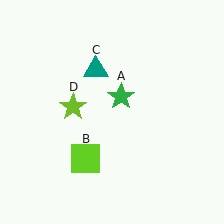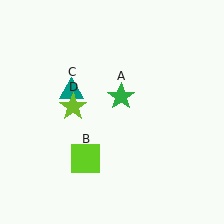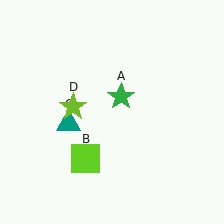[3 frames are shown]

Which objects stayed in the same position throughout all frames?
Green star (object A) and lime square (object B) and lime star (object D) remained stationary.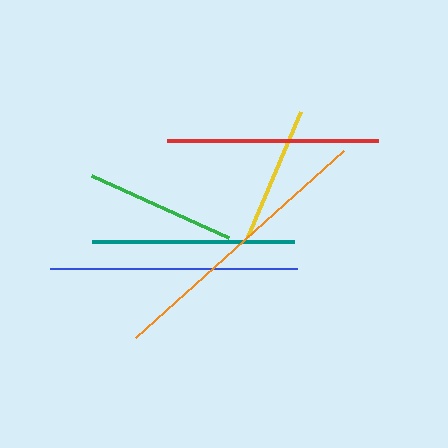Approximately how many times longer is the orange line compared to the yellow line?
The orange line is approximately 2.1 times the length of the yellow line.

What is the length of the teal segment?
The teal segment is approximately 202 pixels long.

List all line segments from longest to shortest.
From longest to shortest: orange, blue, red, teal, green, yellow.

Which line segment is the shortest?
The yellow line is the shortest at approximately 136 pixels.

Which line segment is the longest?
The orange line is the longest at approximately 280 pixels.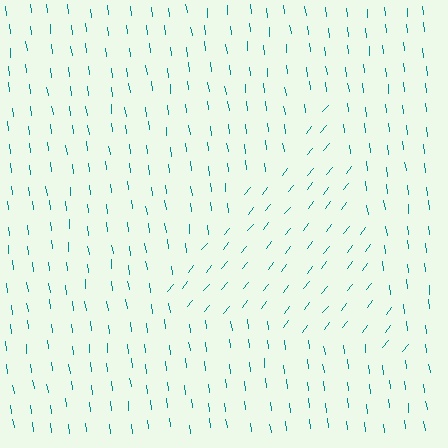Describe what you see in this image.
The image is filled with small teal line segments. A triangle region in the image has lines oriented differently from the surrounding lines, creating a visible texture boundary.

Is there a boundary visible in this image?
Yes, there is a texture boundary formed by a change in line orientation.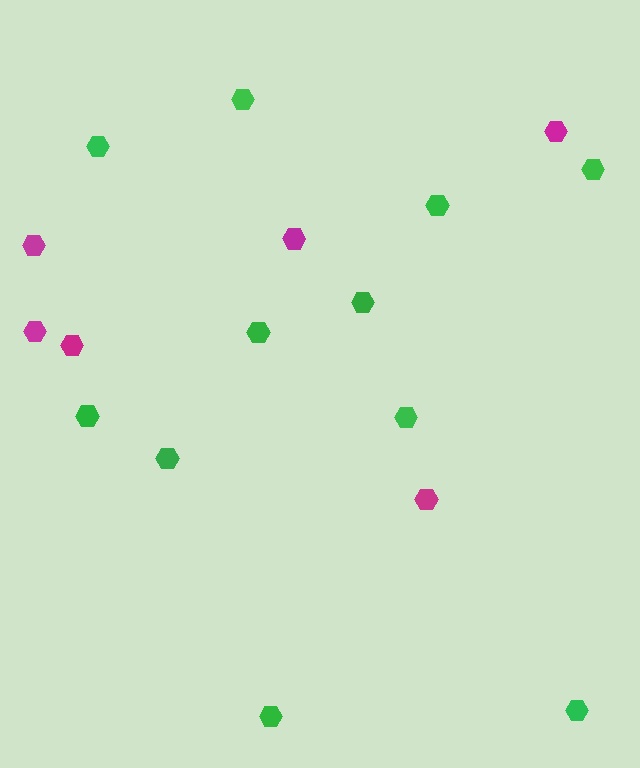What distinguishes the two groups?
There are 2 groups: one group of magenta hexagons (6) and one group of green hexagons (11).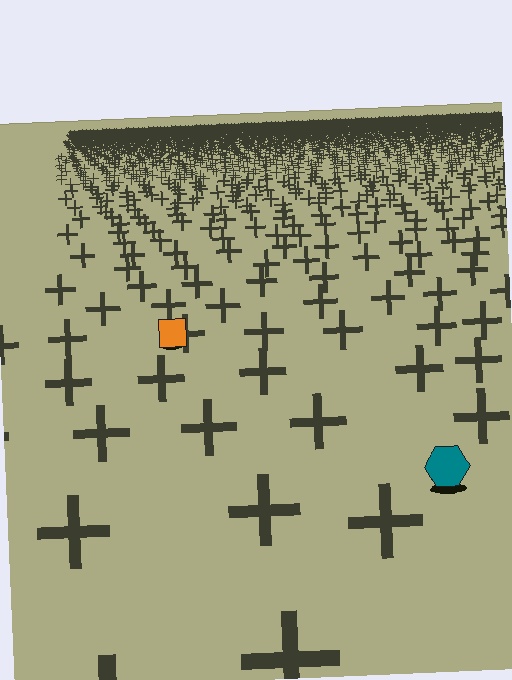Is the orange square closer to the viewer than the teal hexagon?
No. The teal hexagon is closer — you can tell from the texture gradient: the ground texture is coarser near it.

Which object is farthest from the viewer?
The orange square is farthest from the viewer. It appears smaller and the ground texture around it is denser.